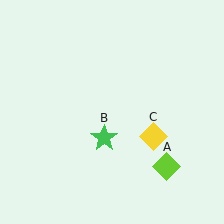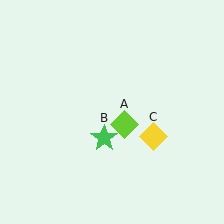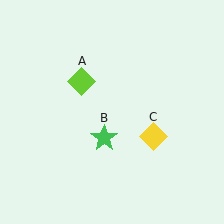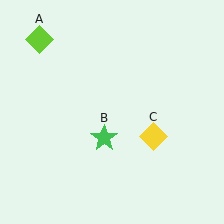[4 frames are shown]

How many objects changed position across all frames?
1 object changed position: lime diamond (object A).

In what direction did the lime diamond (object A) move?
The lime diamond (object A) moved up and to the left.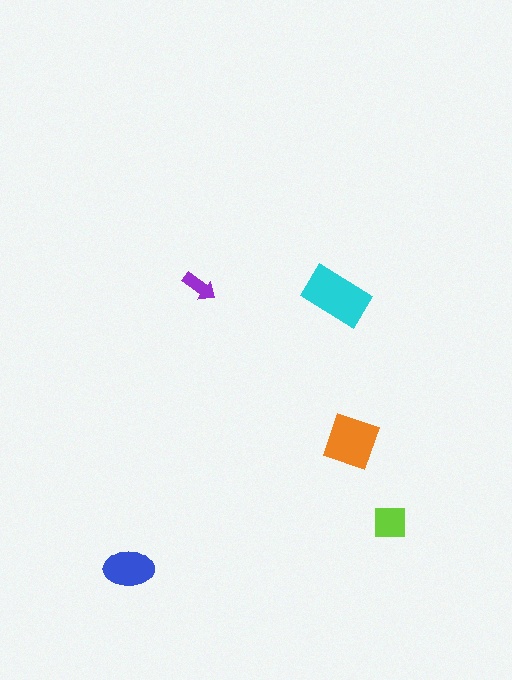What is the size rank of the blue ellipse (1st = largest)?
3rd.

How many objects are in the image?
There are 5 objects in the image.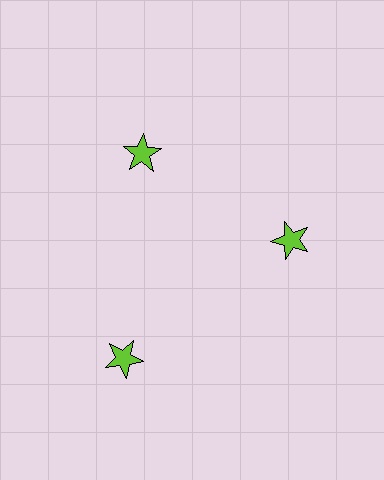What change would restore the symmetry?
The symmetry would be restored by moving it inward, back onto the ring so that all 3 stars sit at equal angles and equal distance from the center.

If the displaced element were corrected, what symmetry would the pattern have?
It would have 3-fold rotational symmetry — the pattern would map onto itself every 120 degrees.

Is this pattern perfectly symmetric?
No. The 3 lime stars are arranged in a ring, but one element near the 7 o'clock position is pushed outward from the center, breaking the 3-fold rotational symmetry.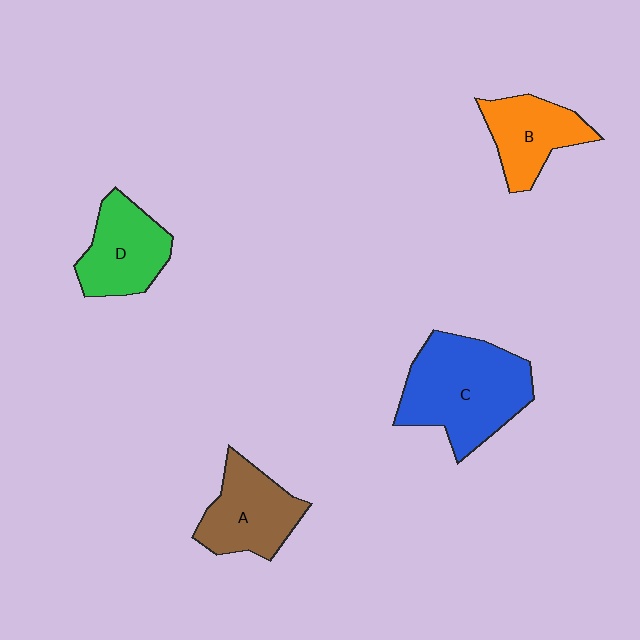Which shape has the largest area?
Shape C (blue).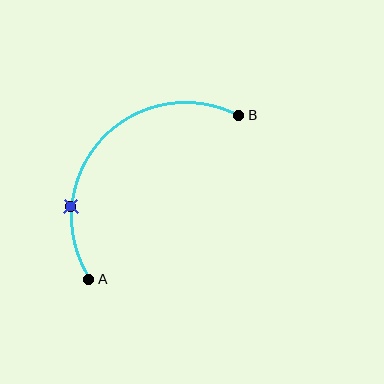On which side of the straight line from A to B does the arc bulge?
The arc bulges above and to the left of the straight line connecting A and B.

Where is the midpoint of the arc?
The arc midpoint is the point on the curve farthest from the straight line joining A and B. It sits above and to the left of that line.